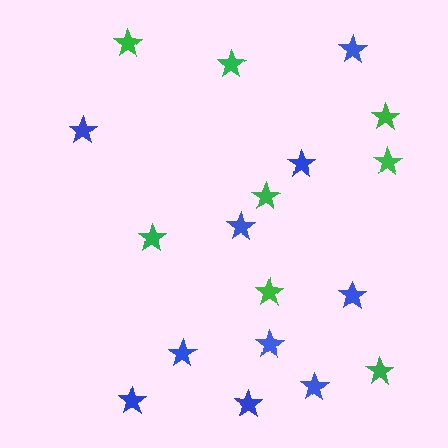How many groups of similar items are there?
There are 2 groups: one group of blue stars (10) and one group of green stars (8).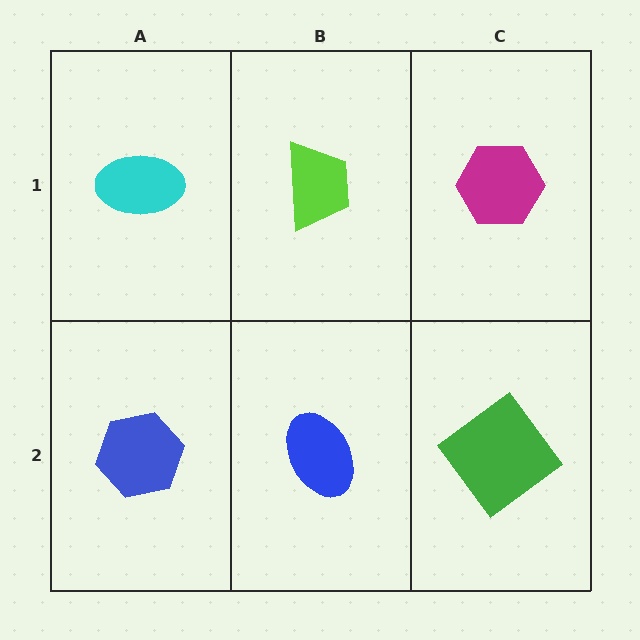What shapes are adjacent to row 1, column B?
A blue ellipse (row 2, column B), a cyan ellipse (row 1, column A), a magenta hexagon (row 1, column C).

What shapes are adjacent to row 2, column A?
A cyan ellipse (row 1, column A), a blue ellipse (row 2, column B).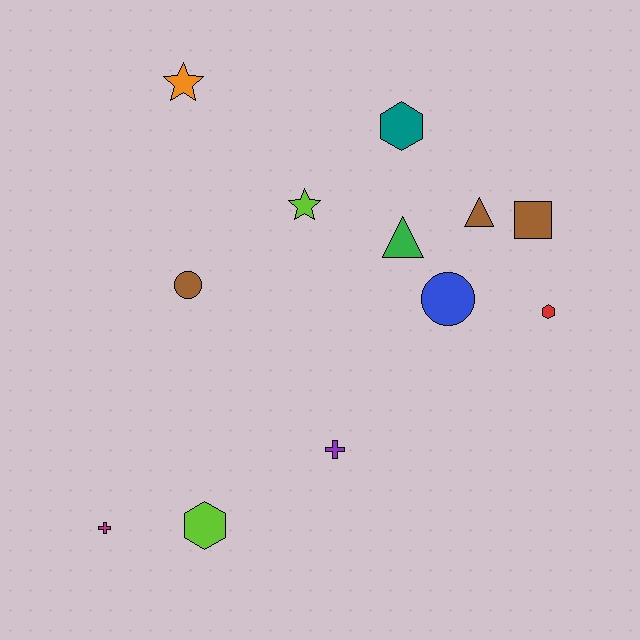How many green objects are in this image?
There is 1 green object.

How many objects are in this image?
There are 12 objects.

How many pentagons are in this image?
There are no pentagons.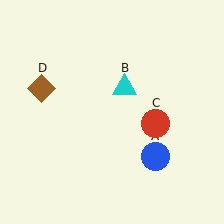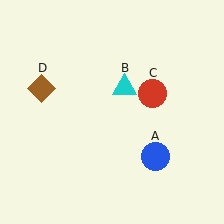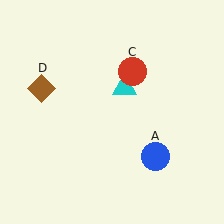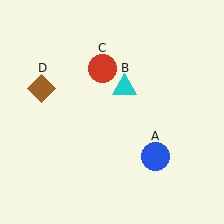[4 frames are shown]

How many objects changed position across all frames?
1 object changed position: red circle (object C).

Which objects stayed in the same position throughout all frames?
Blue circle (object A) and cyan triangle (object B) and brown diamond (object D) remained stationary.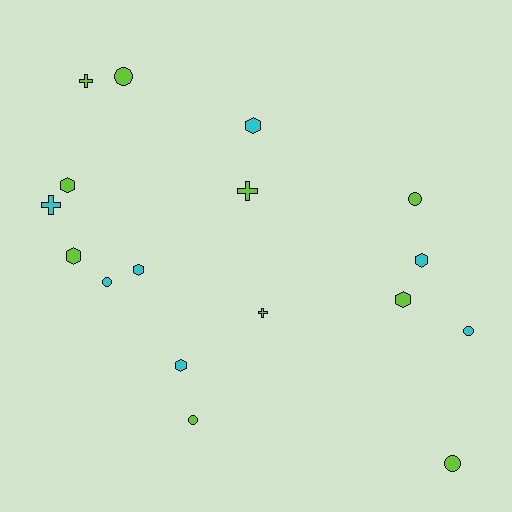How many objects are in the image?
There are 17 objects.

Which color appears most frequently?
Lime, with 10 objects.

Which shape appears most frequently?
Hexagon, with 7 objects.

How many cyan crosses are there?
There is 1 cyan cross.